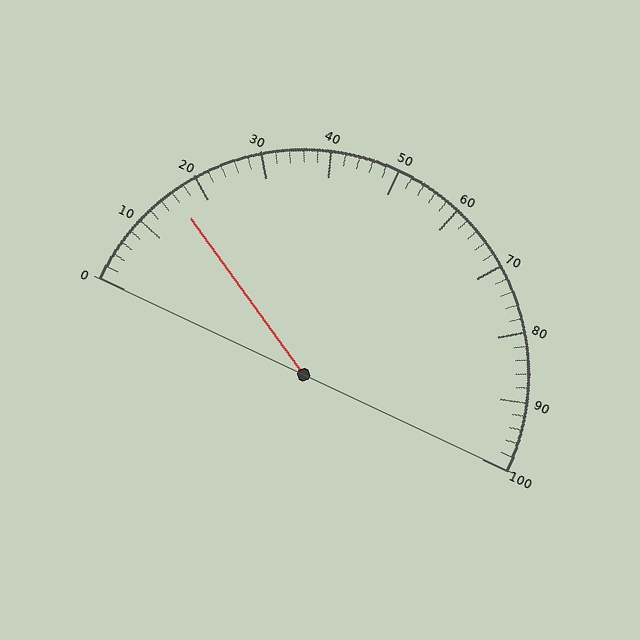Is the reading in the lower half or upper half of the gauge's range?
The reading is in the lower half of the range (0 to 100).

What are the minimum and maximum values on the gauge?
The gauge ranges from 0 to 100.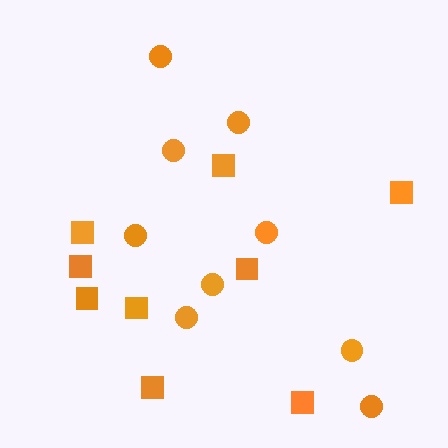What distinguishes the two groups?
There are 2 groups: one group of circles (9) and one group of squares (9).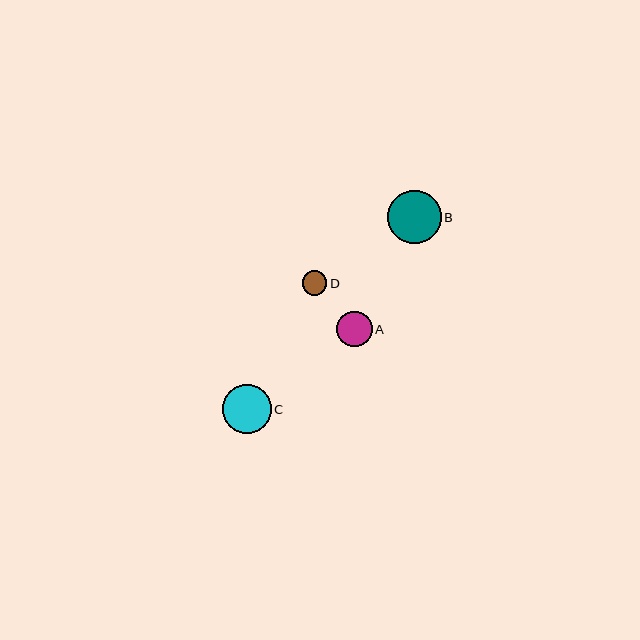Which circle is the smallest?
Circle D is the smallest with a size of approximately 24 pixels.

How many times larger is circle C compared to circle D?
Circle C is approximately 2.0 times the size of circle D.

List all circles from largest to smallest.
From largest to smallest: B, C, A, D.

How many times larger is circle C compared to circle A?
Circle C is approximately 1.4 times the size of circle A.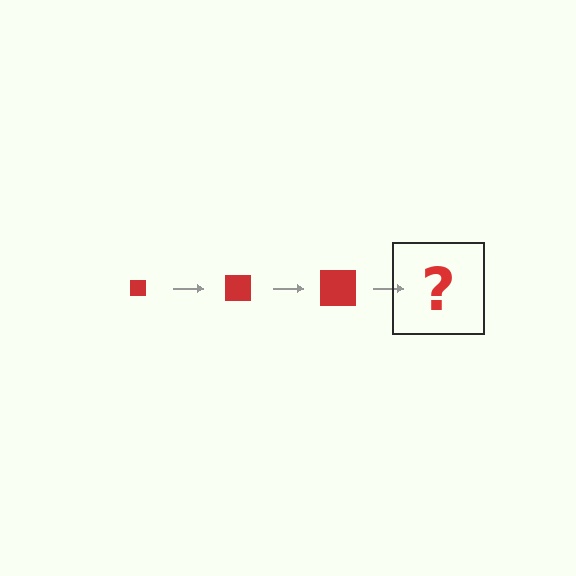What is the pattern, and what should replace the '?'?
The pattern is that the square gets progressively larger each step. The '?' should be a red square, larger than the previous one.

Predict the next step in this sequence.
The next step is a red square, larger than the previous one.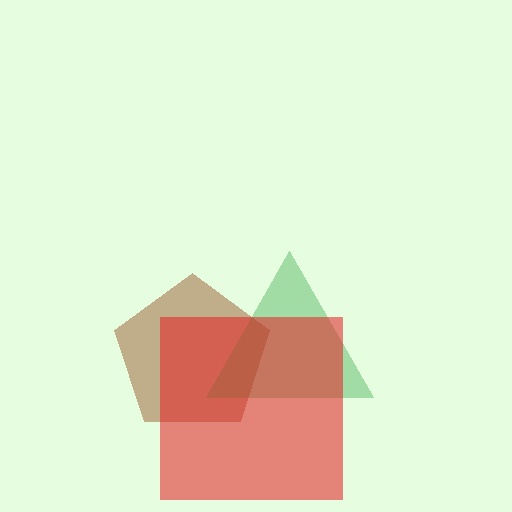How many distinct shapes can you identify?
There are 3 distinct shapes: a brown pentagon, a green triangle, a red square.